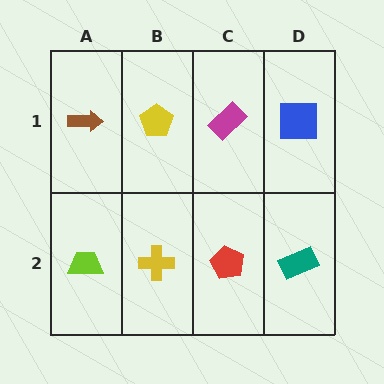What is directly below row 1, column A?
A lime trapezoid.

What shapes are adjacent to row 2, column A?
A brown arrow (row 1, column A), a yellow cross (row 2, column B).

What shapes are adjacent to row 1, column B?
A yellow cross (row 2, column B), a brown arrow (row 1, column A), a magenta rectangle (row 1, column C).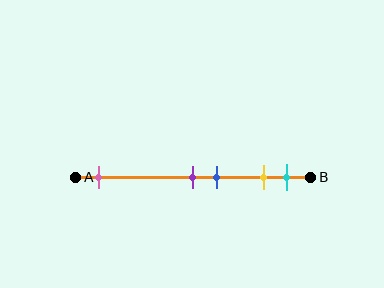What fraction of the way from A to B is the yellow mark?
The yellow mark is approximately 80% (0.8) of the way from A to B.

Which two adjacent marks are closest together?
The purple and blue marks are the closest adjacent pair.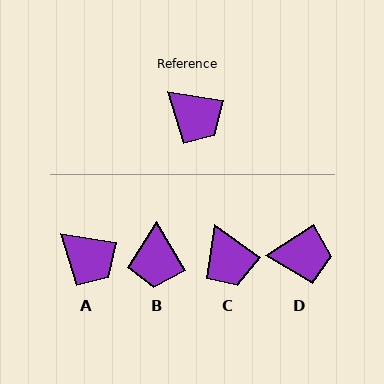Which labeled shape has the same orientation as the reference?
A.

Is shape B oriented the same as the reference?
No, it is off by about 50 degrees.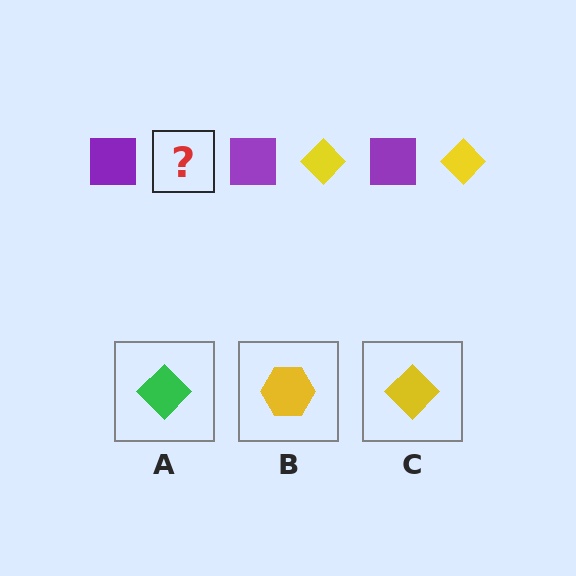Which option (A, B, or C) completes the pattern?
C.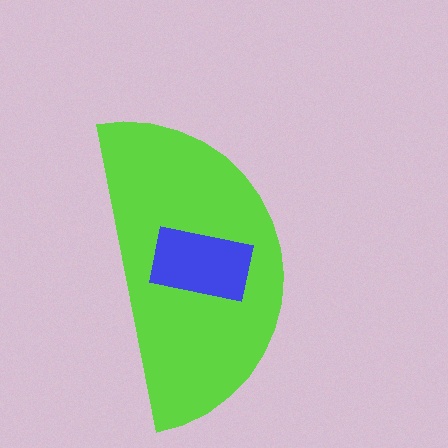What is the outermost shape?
The lime semicircle.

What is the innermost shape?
The blue rectangle.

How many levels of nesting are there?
2.